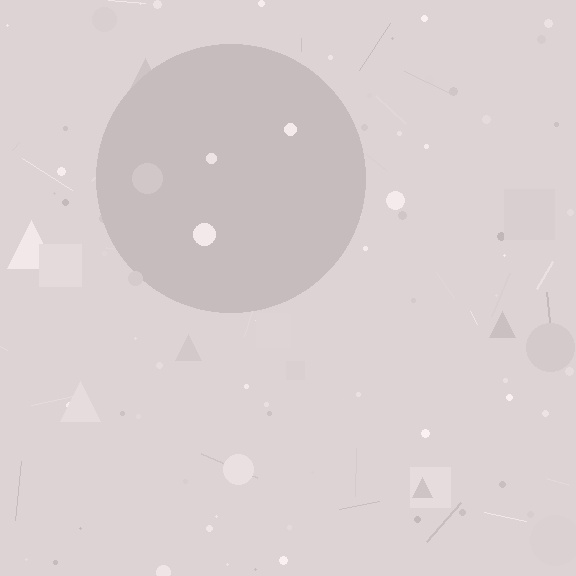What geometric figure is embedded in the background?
A circle is embedded in the background.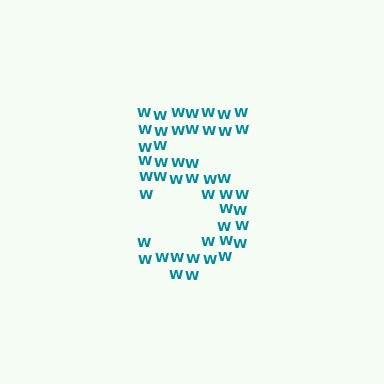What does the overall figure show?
The overall figure shows the digit 5.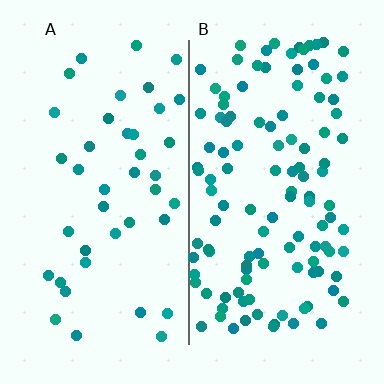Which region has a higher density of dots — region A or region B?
B (the right).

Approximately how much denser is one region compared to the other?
Approximately 2.8× — region B over region A.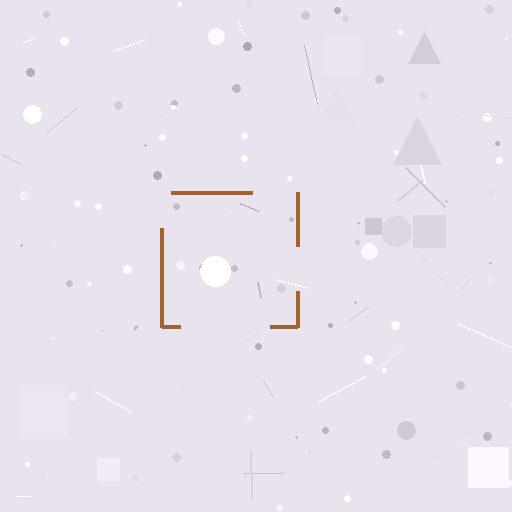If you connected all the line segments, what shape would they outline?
They would outline a square.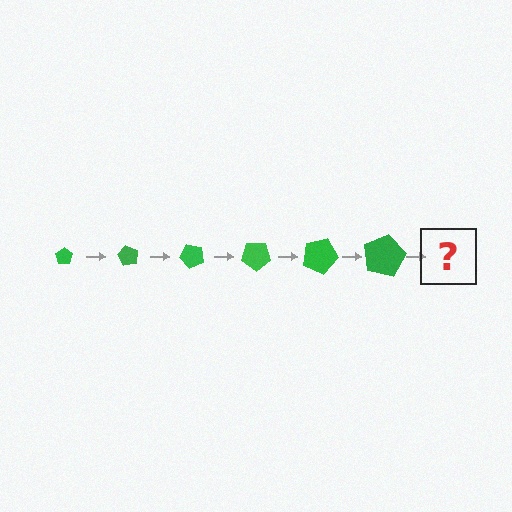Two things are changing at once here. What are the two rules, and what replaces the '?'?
The two rules are that the pentagon grows larger each step and it rotates 60 degrees each step. The '?' should be a pentagon, larger than the previous one and rotated 360 degrees from the start.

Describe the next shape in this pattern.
It should be a pentagon, larger than the previous one and rotated 360 degrees from the start.